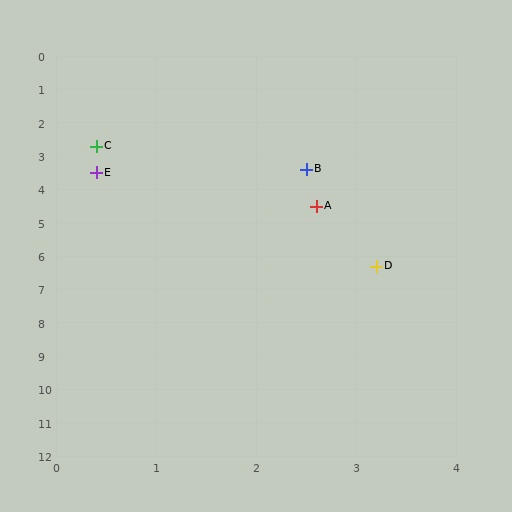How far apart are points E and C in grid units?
Points E and C are about 0.8 grid units apart.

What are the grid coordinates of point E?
Point E is at approximately (0.4, 3.5).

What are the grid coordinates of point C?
Point C is at approximately (0.4, 2.7).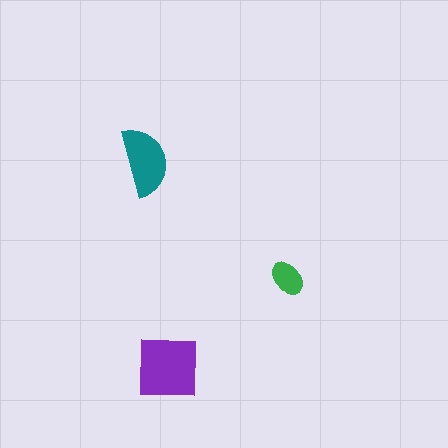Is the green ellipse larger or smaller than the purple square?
Smaller.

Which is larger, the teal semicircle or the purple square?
The purple square.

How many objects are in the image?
There are 3 objects in the image.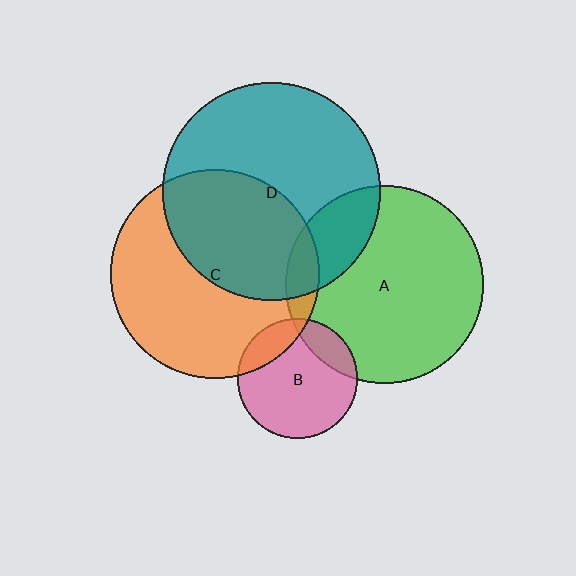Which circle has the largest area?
Circle D (teal).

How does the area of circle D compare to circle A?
Approximately 1.2 times.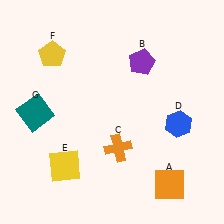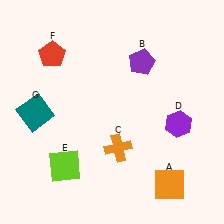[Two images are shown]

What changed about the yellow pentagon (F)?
In Image 1, F is yellow. In Image 2, it changed to red.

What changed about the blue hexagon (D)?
In Image 1, D is blue. In Image 2, it changed to purple.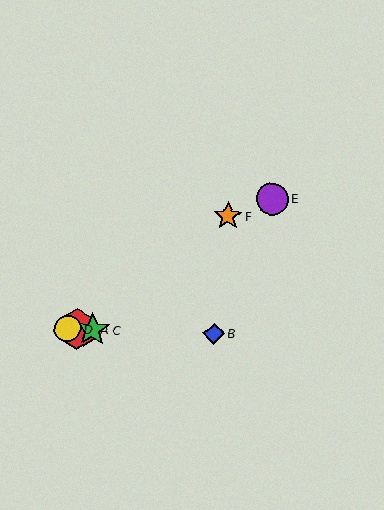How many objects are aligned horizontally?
4 objects (A, B, C, D) are aligned horizontally.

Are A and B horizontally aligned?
Yes, both are at y≈329.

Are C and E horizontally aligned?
No, C is at y≈329 and E is at y≈199.